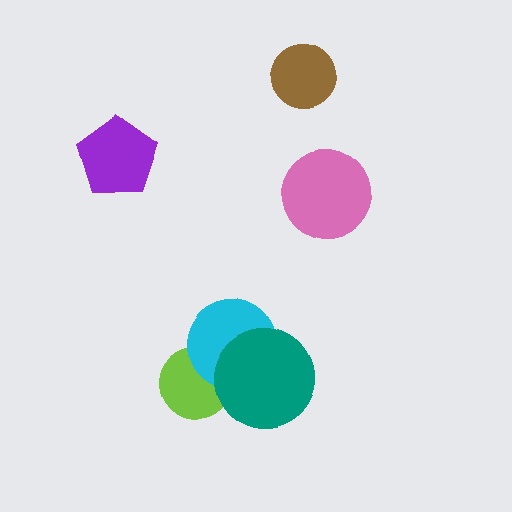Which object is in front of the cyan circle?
The teal circle is in front of the cyan circle.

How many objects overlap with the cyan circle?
2 objects overlap with the cyan circle.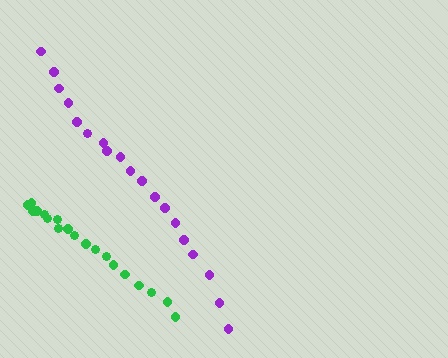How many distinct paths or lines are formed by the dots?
There are 2 distinct paths.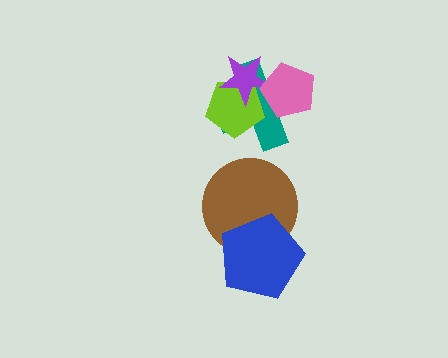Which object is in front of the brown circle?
The blue pentagon is in front of the brown circle.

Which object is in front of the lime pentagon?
The purple star is in front of the lime pentagon.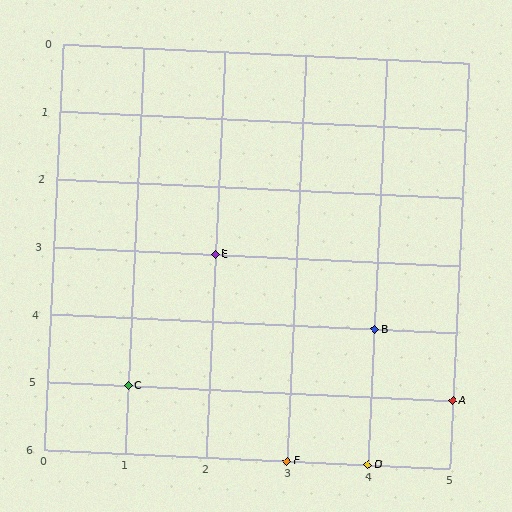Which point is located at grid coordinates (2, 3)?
Point E is at (2, 3).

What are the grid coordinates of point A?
Point A is at grid coordinates (5, 5).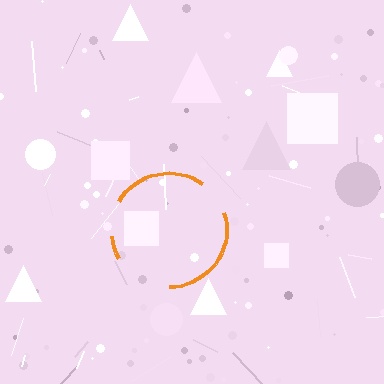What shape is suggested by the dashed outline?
The dashed outline suggests a circle.